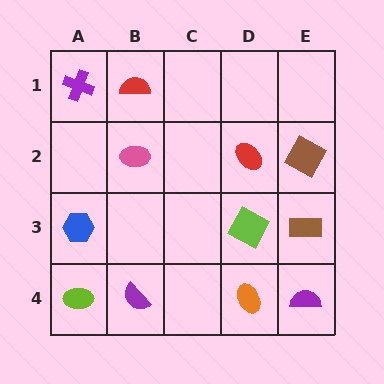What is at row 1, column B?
A red semicircle.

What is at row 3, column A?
A blue hexagon.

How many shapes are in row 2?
3 shapes.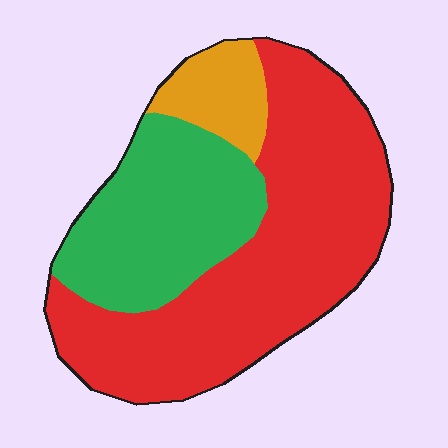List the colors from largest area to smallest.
From largest to smallest: red, green, orange.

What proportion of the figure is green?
Green takes up about one third (1/3) of the figure.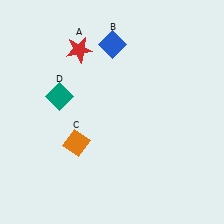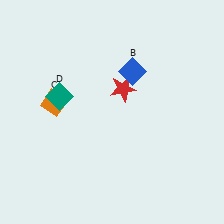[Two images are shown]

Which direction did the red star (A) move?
The red star (A) moved right.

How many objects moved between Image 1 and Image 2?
3 objects moved between the two images.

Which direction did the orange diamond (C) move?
The orange diamond (C) moved up.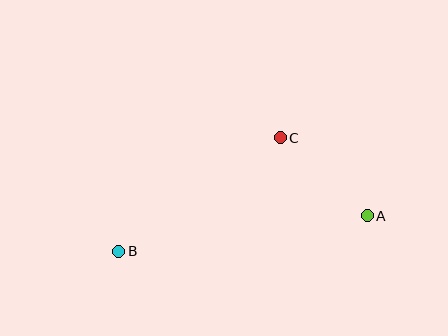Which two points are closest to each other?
Points A and C are closest to each other.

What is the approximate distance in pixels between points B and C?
The distance between B and C is approximately 198 pixels.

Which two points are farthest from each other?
Points A and B are farthest from each other.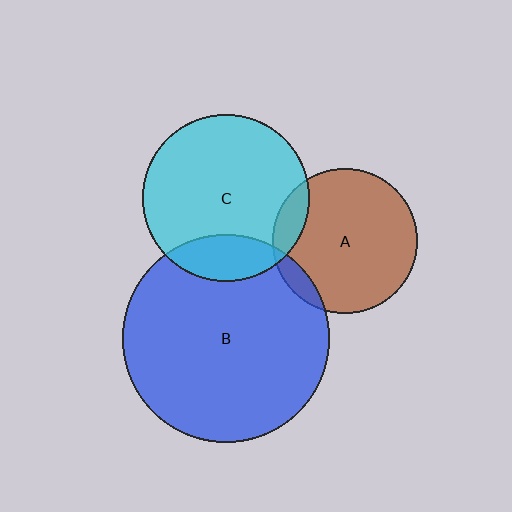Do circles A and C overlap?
Yes.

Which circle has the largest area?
Circle B (blue).